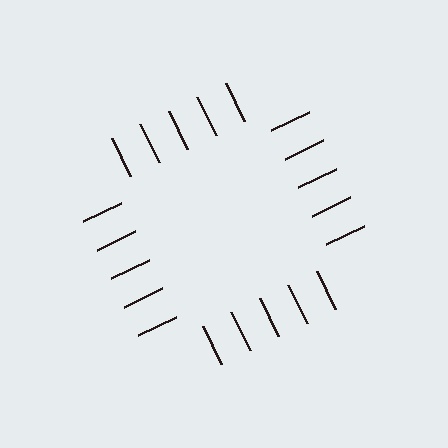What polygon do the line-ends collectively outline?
An illusory square — the line segments terminate on its edges but no continuous stroke is drawn.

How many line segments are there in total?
20 — 5 along each of the 4 edges.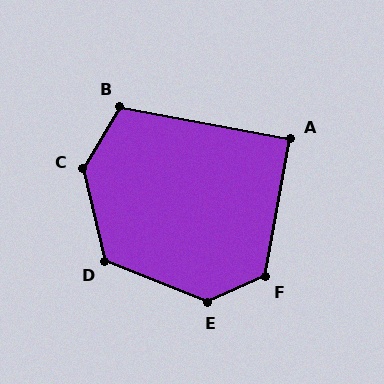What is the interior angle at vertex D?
Approximately 125 degrees (obtuse).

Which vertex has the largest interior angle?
C, at approximately 136 degrees.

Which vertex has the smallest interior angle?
A, at approximately 90 degrees.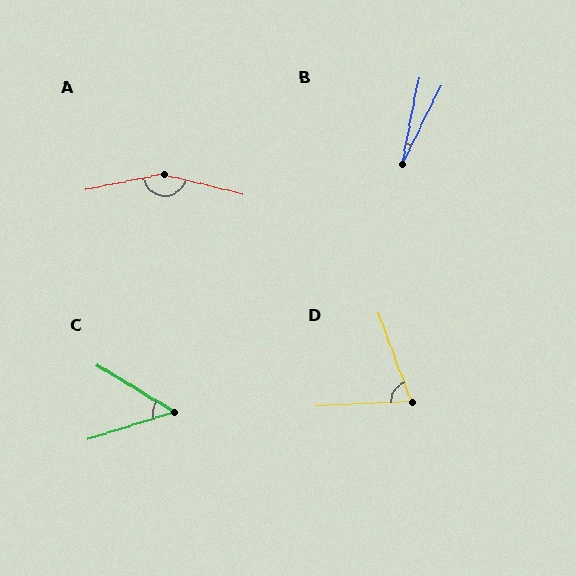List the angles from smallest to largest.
B (16°), C (49°), D (72°), A (155°).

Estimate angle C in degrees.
Approximately 49 degrees.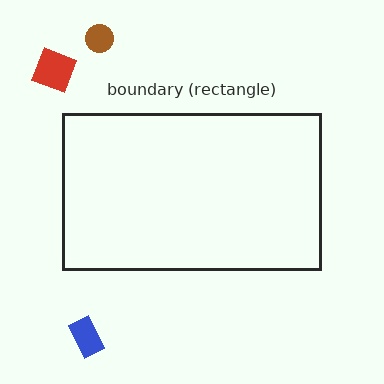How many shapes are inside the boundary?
0 inside, 3 outside.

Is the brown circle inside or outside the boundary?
Outside.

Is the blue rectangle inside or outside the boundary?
Outside.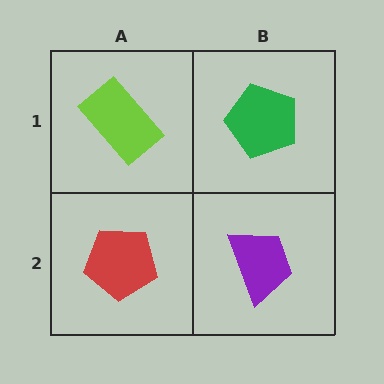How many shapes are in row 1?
2 shapes.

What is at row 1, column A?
A lime rectangle.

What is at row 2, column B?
A purple trapezoid.